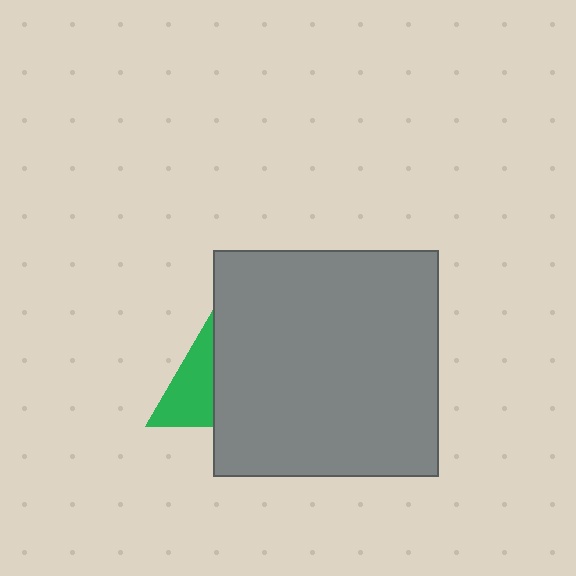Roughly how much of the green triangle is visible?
About half of it is visible (roughly 50%).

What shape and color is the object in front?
The object in front is a gray square.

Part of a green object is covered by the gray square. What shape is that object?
It is a triangle.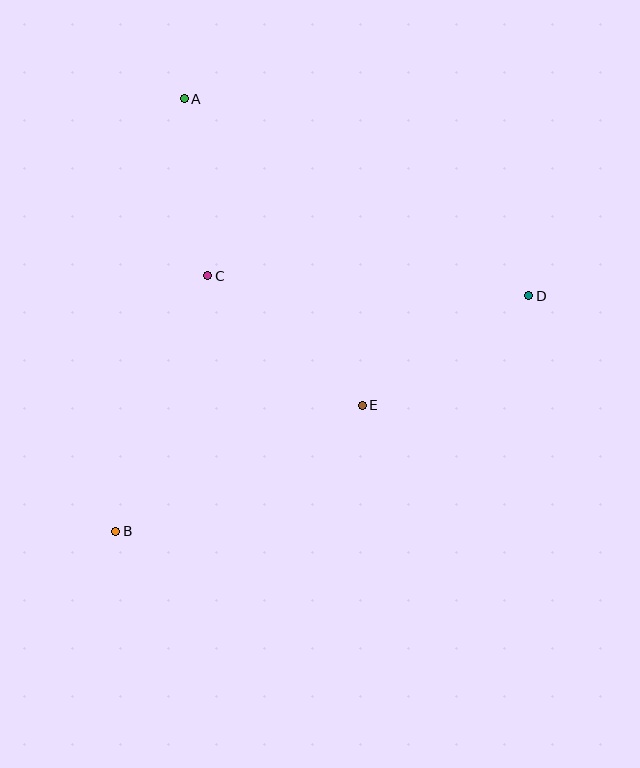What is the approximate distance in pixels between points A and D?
The distance between A and D is approximately 397 pixels.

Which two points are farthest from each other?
Points B and D are farthest from each other.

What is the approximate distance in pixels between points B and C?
The distance between B and C is approximately 271 pixels.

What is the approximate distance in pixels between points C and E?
The distance between C and E is approximately 201 pixels.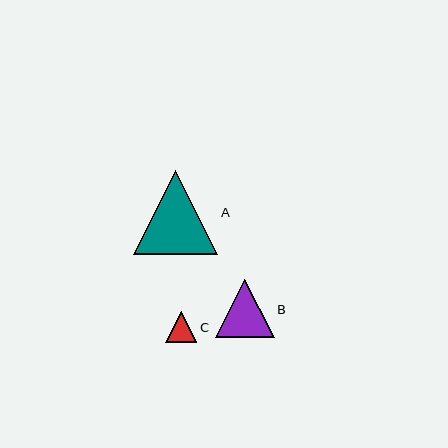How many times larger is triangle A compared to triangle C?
Triangle A is approximately 2.7 times the size of triangle C.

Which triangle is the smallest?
Triangle C is the smallest with a size of approximately 31 pixels.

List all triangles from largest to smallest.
From largest to smallest: A, B, C.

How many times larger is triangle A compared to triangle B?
Triangle A is approximately 1.4 times the size of triangle B.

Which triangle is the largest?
Triangle A is the largest with a size of approximately 85 pixels.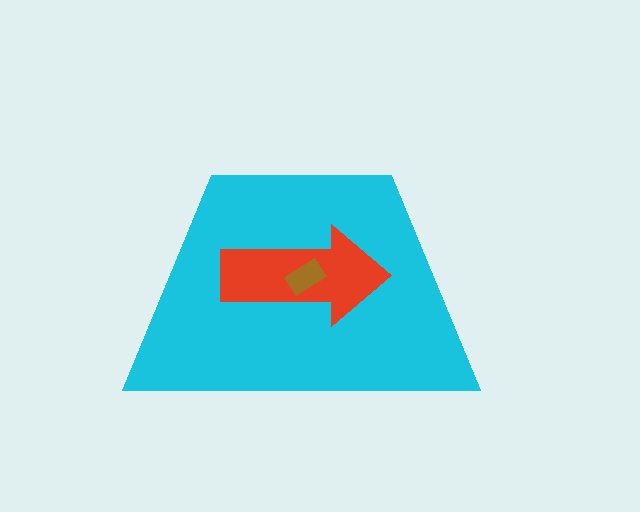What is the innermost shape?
The brown rectangle.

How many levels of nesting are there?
3.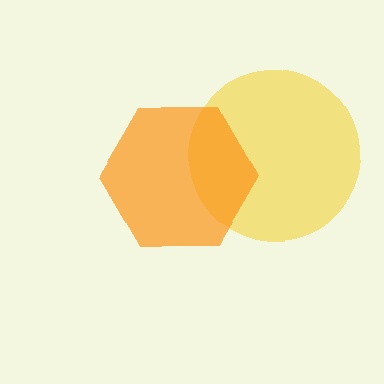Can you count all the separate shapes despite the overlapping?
Yes, there are 2 separate shapes.